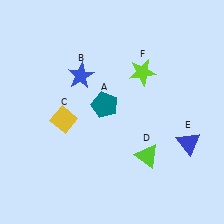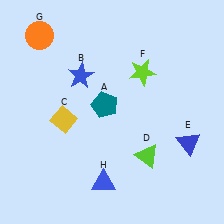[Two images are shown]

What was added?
An orange circle (G), a blue triangle (H) were added in Image 2.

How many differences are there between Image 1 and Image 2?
There are 2 differences between the two images.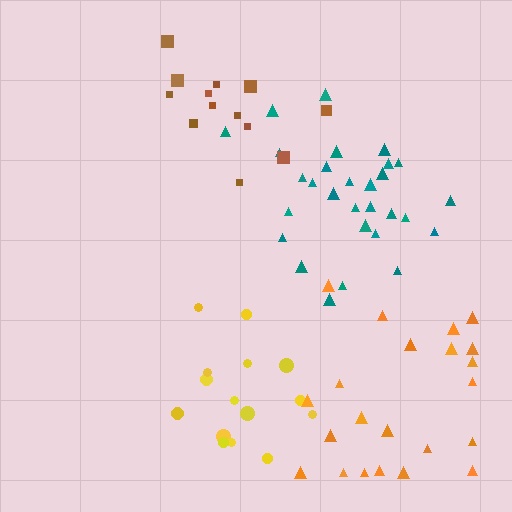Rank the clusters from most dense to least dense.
teal, yellow, brown, orange.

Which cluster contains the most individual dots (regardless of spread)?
Teal (29).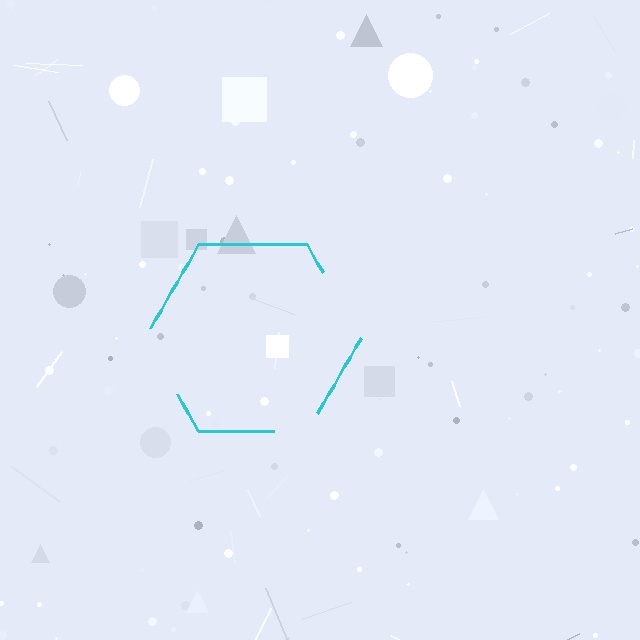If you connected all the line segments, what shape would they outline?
They would outline a hexagon.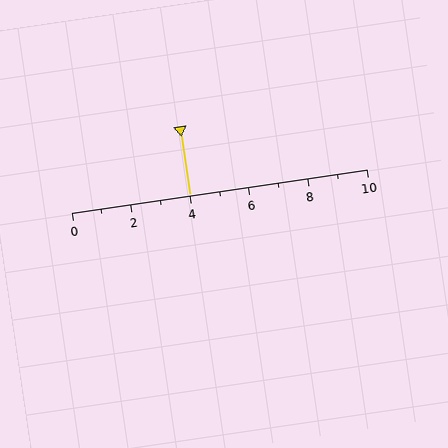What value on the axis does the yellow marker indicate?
The marker indicates approximately 4.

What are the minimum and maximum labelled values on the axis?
The axis runs from 0 to 10.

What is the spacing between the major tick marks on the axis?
The major ticks are spaced 2 apart.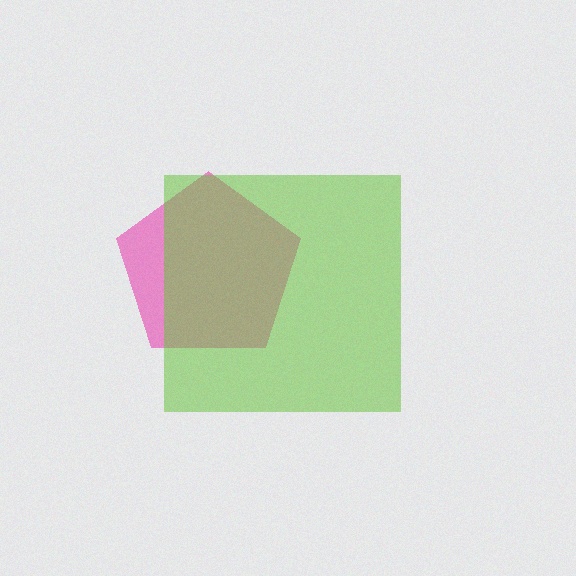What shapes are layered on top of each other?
The layered shapes are: a pink pentagon, a lime square.